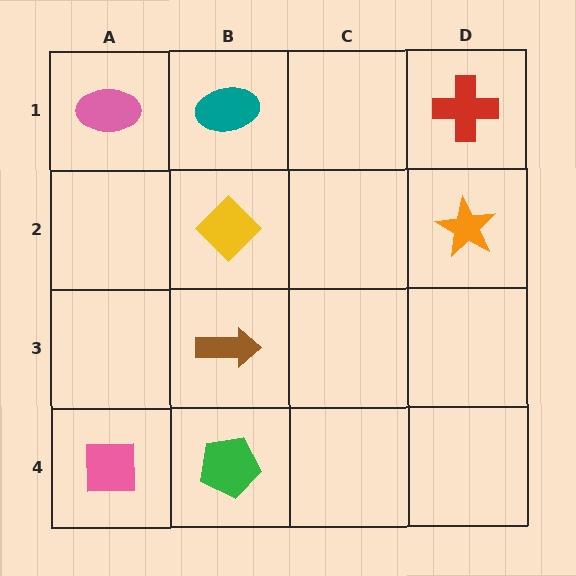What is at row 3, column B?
A brown arrow.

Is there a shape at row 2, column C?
No, that cell is empty.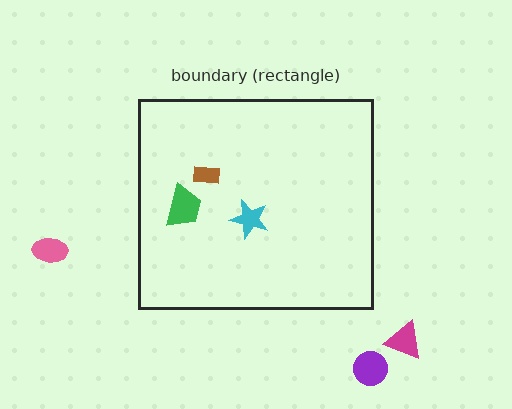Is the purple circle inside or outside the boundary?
Outside.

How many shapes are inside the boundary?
3 inside, 3 outside.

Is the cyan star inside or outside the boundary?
Inside.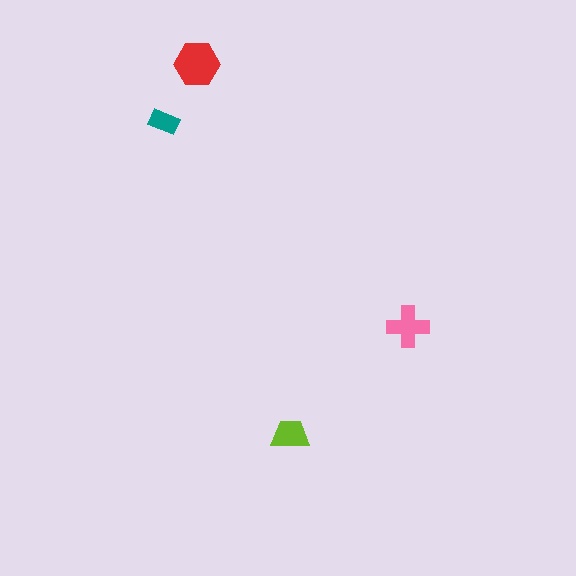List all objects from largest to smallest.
The red hexagon, the pink cross, the lime trapezoid, the teal rectangle.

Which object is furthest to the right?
The pink cross is rightmost.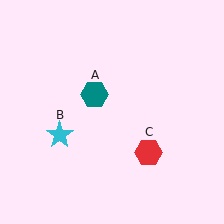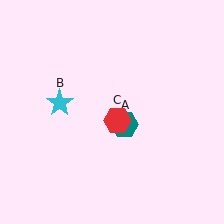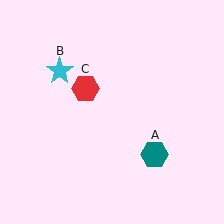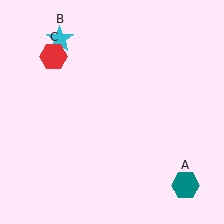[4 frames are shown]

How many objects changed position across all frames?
3 objects changed position: teal hexagon (object A), cyan star (object B), red hexagon (object C).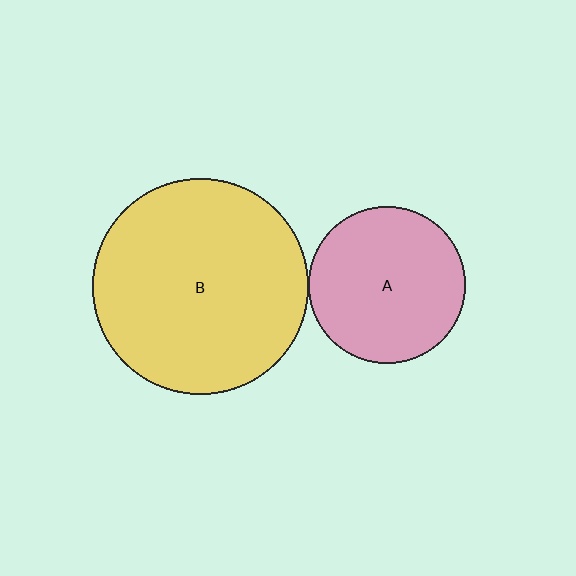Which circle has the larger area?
Circle B (yellow).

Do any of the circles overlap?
No, none of the circles overlap.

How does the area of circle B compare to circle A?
Approximately 1.9 times.